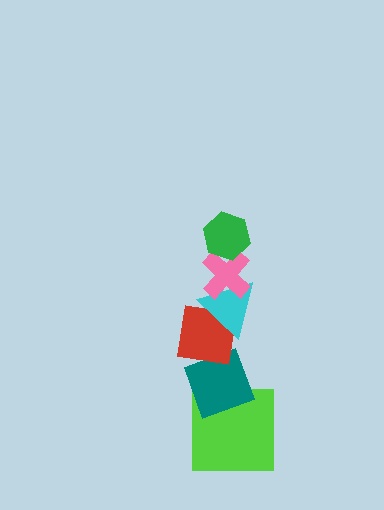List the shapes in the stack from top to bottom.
From top to bottom: the green hexagon, the pink cross, the cyan triangle, the red square, the teal diamond, the lime square.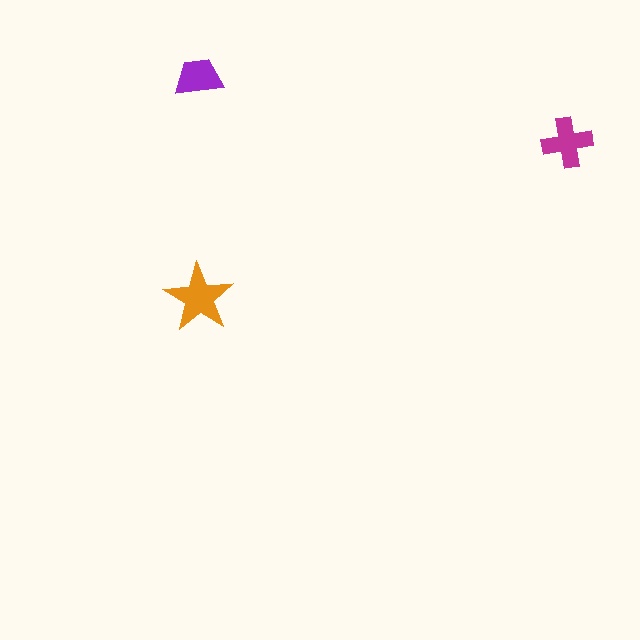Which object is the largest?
The orange star.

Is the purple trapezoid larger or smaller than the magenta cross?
Smaller.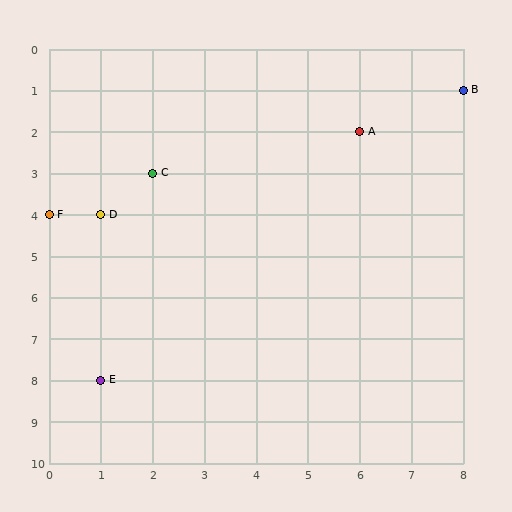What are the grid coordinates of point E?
Point E is at grid coordinates (1, 8).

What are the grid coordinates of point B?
Point B is at grid coordinates (8, 1).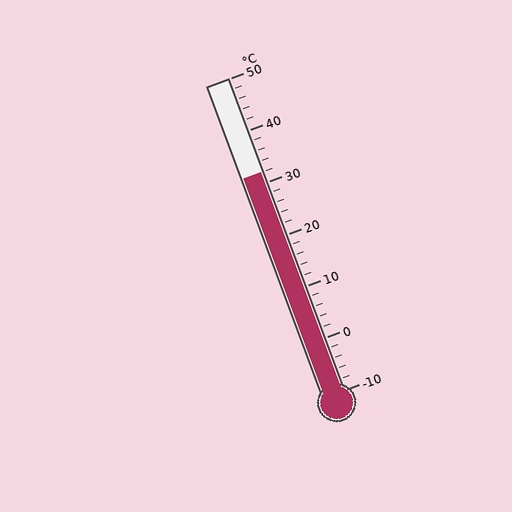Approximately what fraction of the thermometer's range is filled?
The thermometer is filled to approximately 70% of its range.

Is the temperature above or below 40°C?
The temperature is below 40°C.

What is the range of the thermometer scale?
The thermometer scale ranges from -10°C to 50°C.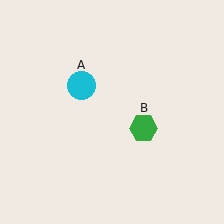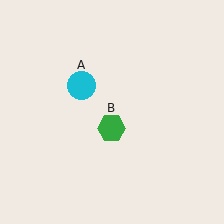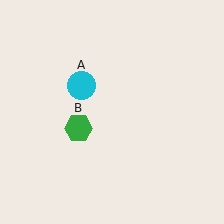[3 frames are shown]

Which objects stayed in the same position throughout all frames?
Cyan circle (object A) remained stationary.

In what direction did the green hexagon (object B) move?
The green hexagon (object B) moved left.